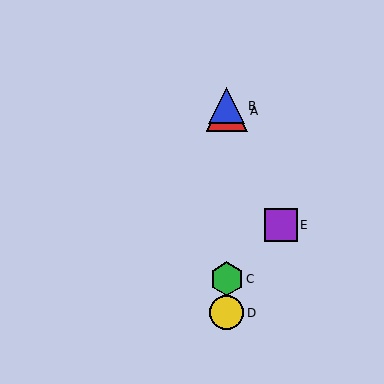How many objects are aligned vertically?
4 objects (A, B, C, D) are aligned vertically.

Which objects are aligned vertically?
Objects A, B, C, D are aligned vertically.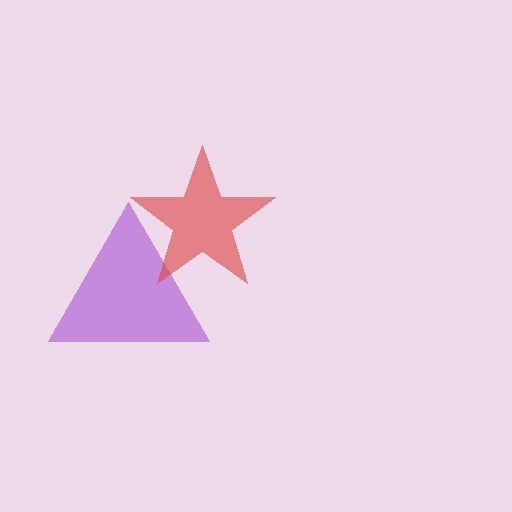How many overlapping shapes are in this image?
There are 2 overlapping shapes in the image.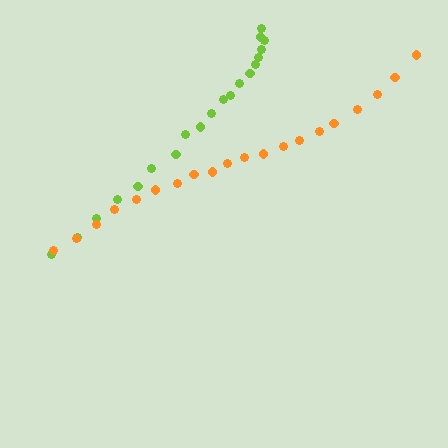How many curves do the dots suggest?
There are 2 distinct paths.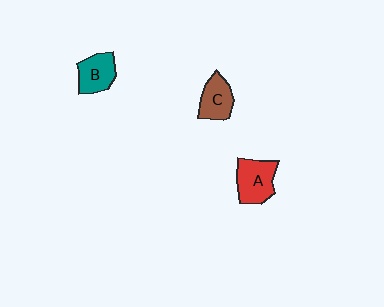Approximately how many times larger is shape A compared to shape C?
Approximately 1.3 times.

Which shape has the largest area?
Shape A (red).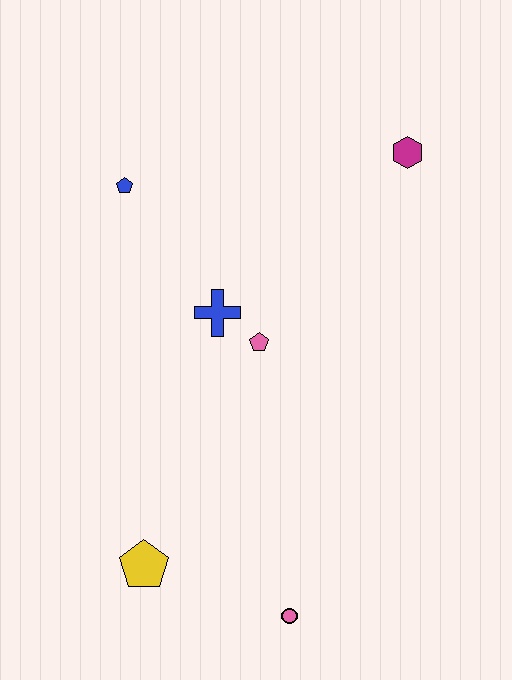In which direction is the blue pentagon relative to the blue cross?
The blue pentagon is above the blue cross.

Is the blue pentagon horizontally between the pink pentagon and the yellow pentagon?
No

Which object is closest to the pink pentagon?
The blue cross is closest to the pink pentagon.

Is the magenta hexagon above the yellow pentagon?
Yes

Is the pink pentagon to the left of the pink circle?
Yes